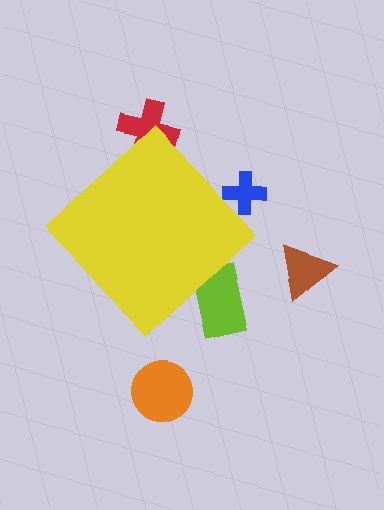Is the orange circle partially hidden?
No, the orange circle is fully visible.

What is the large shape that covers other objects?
A yellow diamond.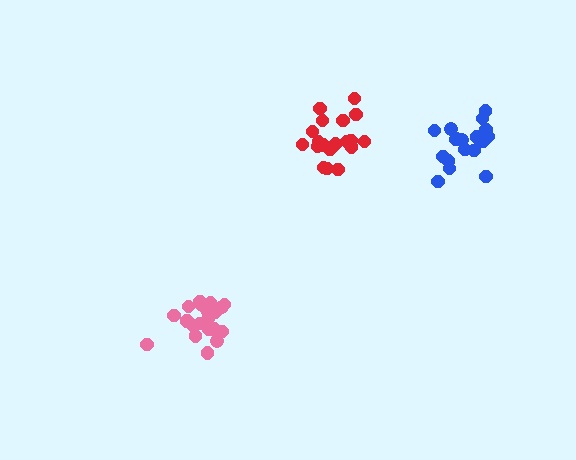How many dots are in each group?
Group 1: 18 dots, Group 2: 21 dots, Group 3: 19 dots (58 total).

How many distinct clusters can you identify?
There are 3 distinct clusters.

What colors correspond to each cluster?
The clusters are colored: blue, pink, red.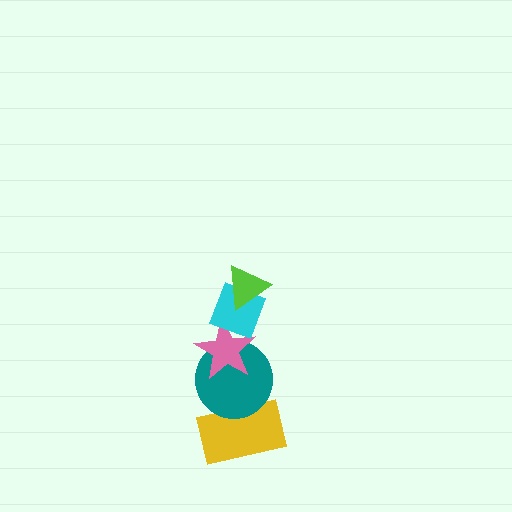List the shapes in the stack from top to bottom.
From top to bottom: the lime triangle, the cyan diamond, the pink star, the teal circle, the yellow rectangle.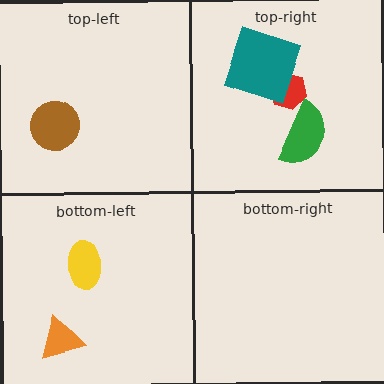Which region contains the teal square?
The top-right region.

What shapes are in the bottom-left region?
The orange triangle, the yellow ellipse.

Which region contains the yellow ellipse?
The bottom-left region.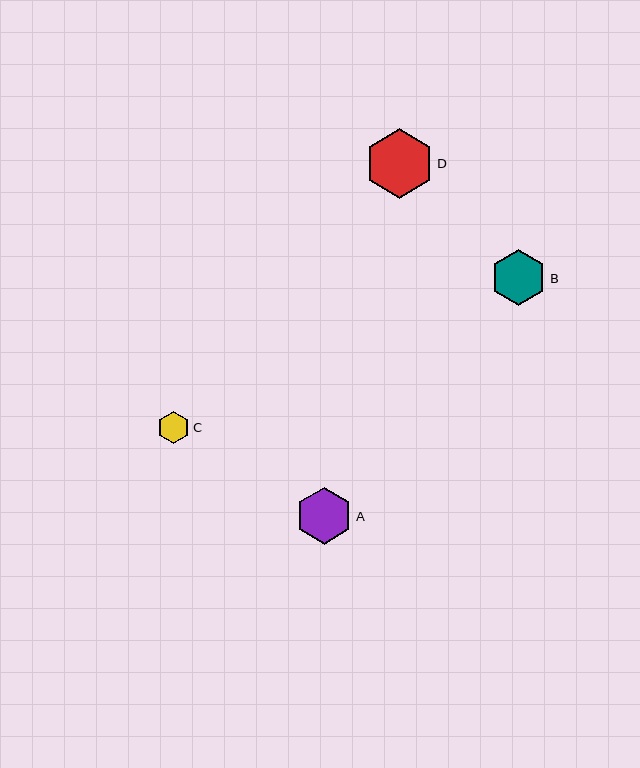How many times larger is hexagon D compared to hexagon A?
Hexagon D is approximately 1.2 times the size of hexagon A.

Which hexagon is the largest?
Hexagon D is the largest with a size of approximately 70 pixels.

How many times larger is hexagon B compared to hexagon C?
Hexagon B is approximately 1.7 times the size of hexagon C.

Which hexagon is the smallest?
Hexagon C is the smallest with a size of approximately 32 pixels.